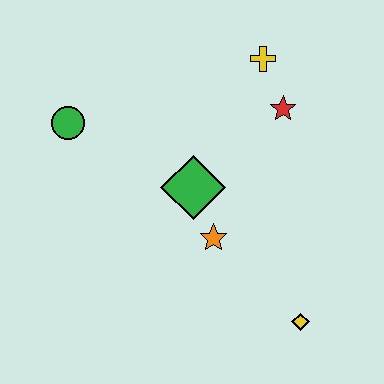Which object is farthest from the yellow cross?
The yellow diamond is farthest from the yellow cross.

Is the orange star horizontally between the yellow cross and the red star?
No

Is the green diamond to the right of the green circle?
Yes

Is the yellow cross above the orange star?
Yes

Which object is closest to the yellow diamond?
The orange star is closest to the yellow diamond.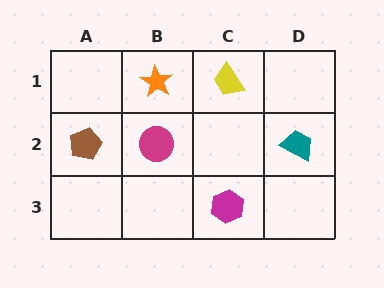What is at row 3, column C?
A magenta hexagon.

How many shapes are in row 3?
1 shape.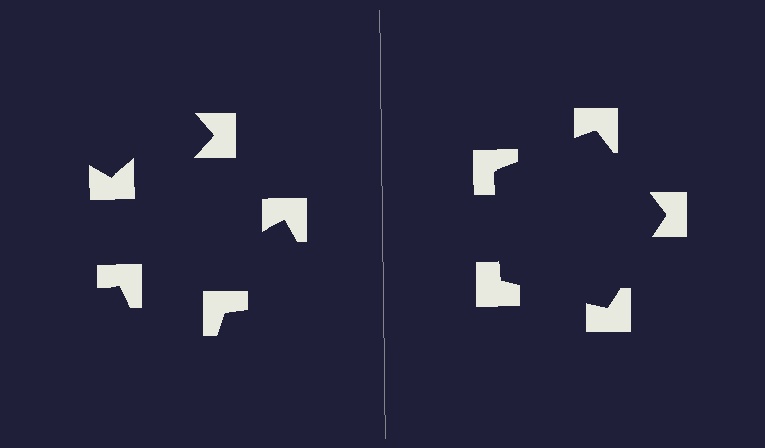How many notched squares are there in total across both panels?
10 — 5 on each side.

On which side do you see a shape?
An illusory pentagon appears on the right side. On the left side the wedge cuts are rotated, so no coherent shape forms.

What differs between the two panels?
The notched squares are positioned identically on both sides; only the wedge orientations differ. On the right they align to a pentagon; on the left they are misaligned.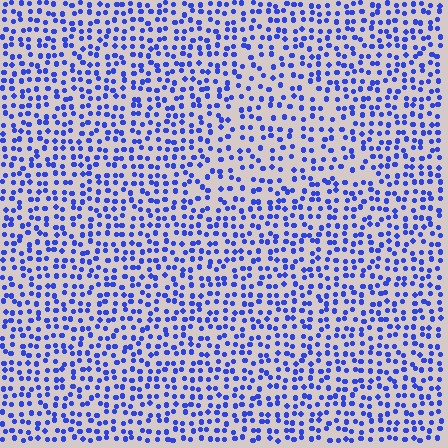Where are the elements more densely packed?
The elements are more densely packed outside the triangle boundary.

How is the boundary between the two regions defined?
The boundary is defined by a change in element density (approximately 1.4x ratio). All elements are the same color, size, and shape.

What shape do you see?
I see a triangle.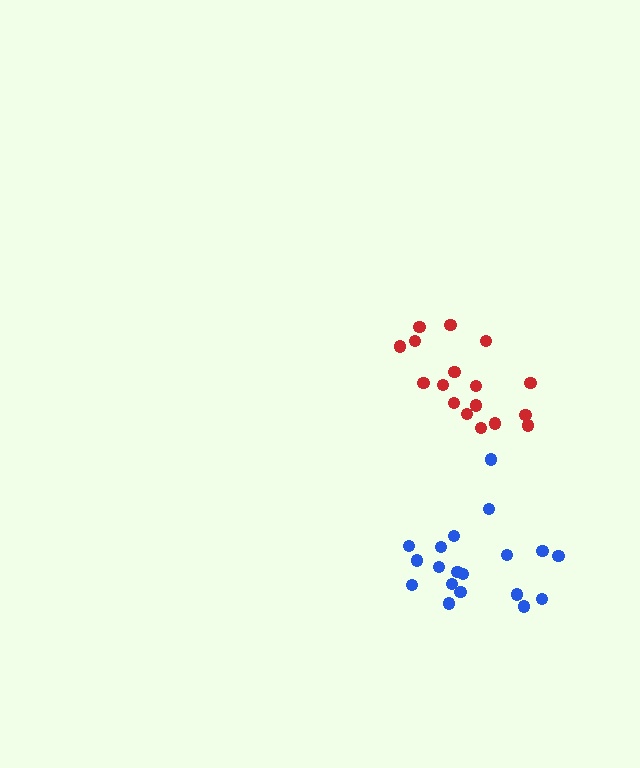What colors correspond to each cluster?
The clusters are colored: red, blue.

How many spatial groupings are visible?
There are 2 spatial groupings.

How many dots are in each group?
Group 1: 17 dots, Group 2: 19 dots (36 total).